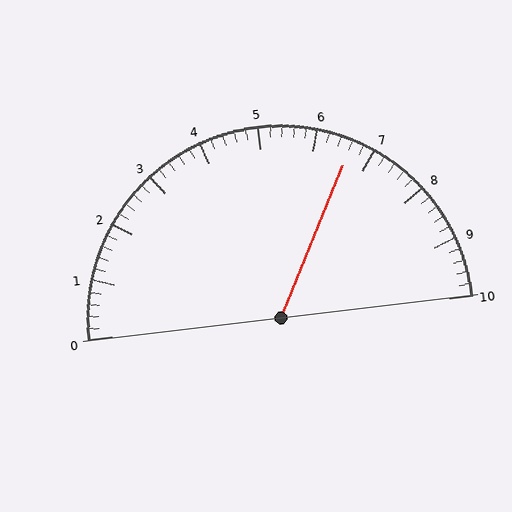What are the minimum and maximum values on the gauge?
The gauge ranges from 0 to 10.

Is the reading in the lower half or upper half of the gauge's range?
The reading is in the upper half of the range (0 to 10).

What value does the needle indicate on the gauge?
The needle indicates approximately 6.6.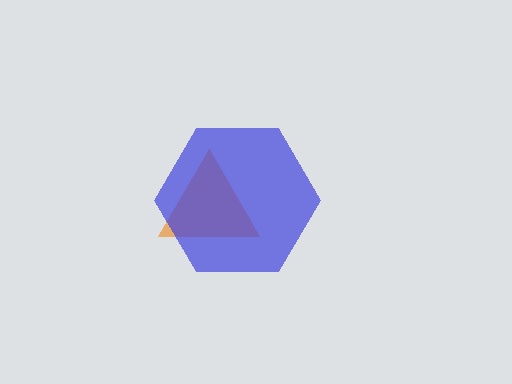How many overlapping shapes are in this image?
There are 2 overlapping shapes in the image.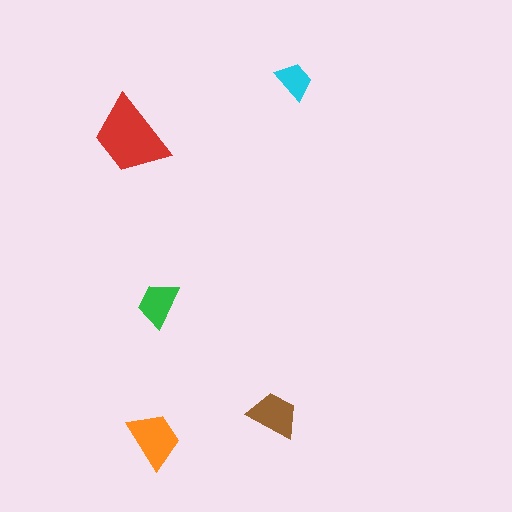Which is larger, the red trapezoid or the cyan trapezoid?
The red one.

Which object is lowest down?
The orange trapezoid is bottommost.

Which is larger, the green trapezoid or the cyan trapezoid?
The green one.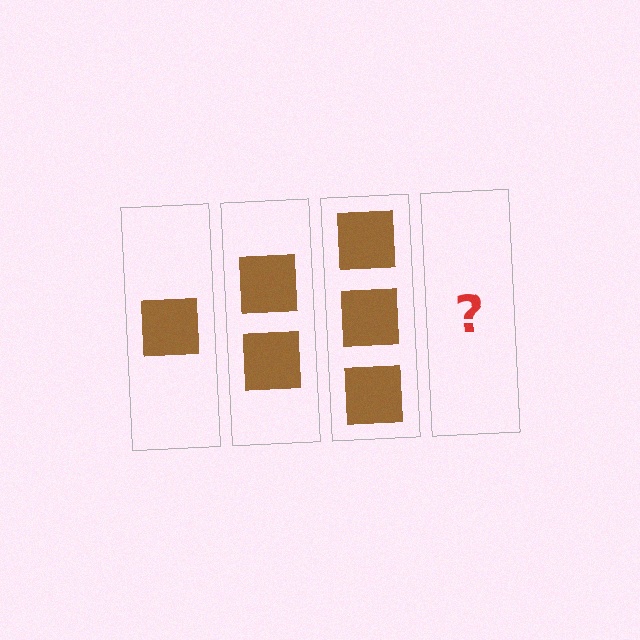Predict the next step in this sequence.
The next step is 4 squares.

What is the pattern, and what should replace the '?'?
The pattern is that each step adds one more square. The '?' should be 4 squares.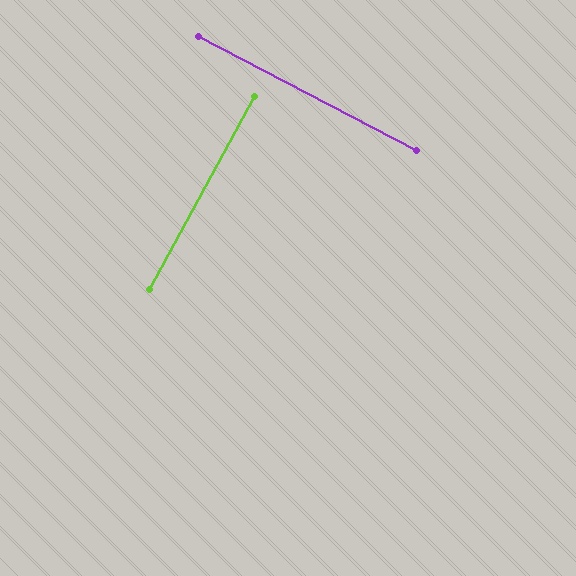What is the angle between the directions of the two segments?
Approximately 89 degrees.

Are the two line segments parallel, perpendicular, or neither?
Perpendicular — they meet at approximately 89°.